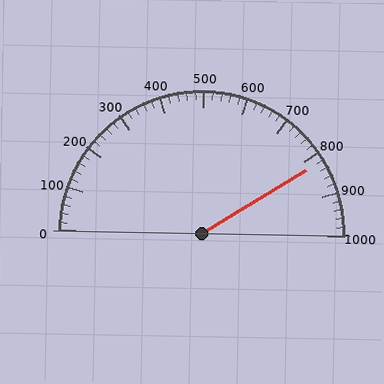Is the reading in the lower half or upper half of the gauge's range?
The reading is in the upper half of the range (0 to 1000).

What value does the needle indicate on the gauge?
The needle indicates approximately 820.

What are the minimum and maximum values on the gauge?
The gauge ranges from 0 to 1000.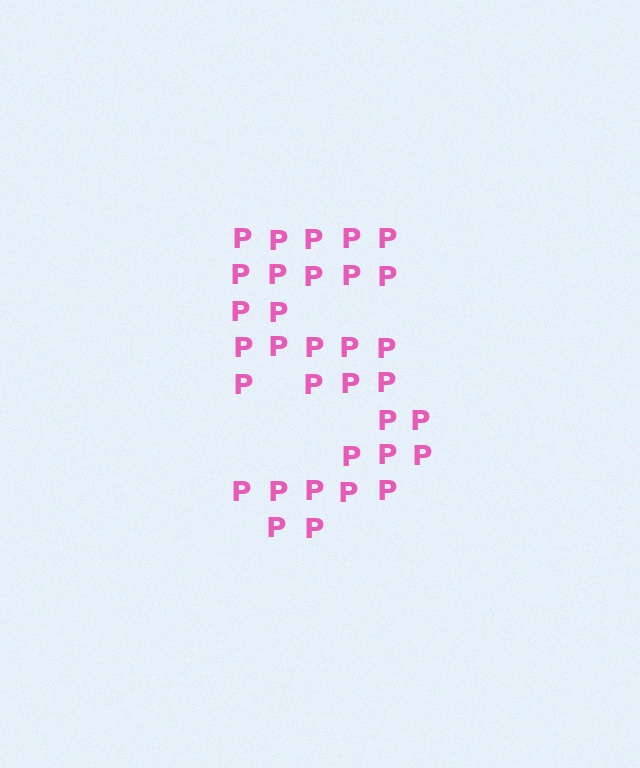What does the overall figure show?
The overall figure shows the digit 5.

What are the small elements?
The small elements are letter P's.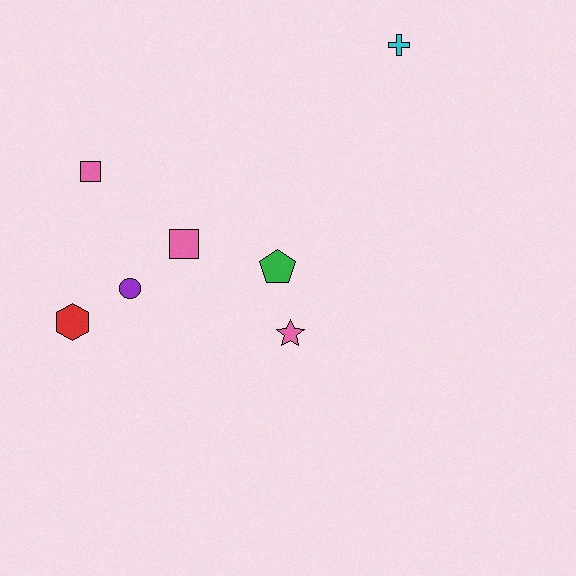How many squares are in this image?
There are 2 squares.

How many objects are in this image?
There are 7 objects.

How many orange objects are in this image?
There are no orange objects.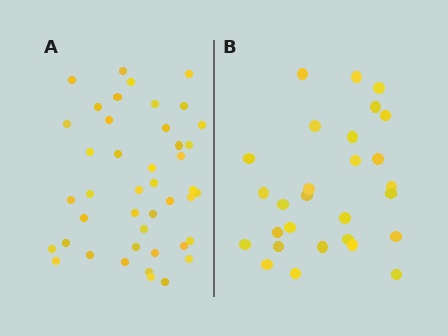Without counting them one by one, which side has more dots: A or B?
Region A (the left region) has more dots.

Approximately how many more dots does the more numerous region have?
Region A has approximately 15 more dots than region B.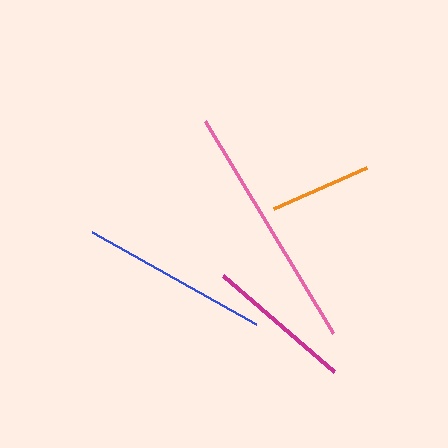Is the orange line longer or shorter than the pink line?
The pink line is longer than the orange line.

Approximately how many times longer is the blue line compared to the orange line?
The blue line is approximately 1.8 times the length of the orange line.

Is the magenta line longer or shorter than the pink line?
The pink line is longer than the magenta line.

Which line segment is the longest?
The pink line is the longest at approximately 248 pixels.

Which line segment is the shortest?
The orange line is the shortest at approximately 102 pixels.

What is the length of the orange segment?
The orange segment is approximately 102 pixels long.